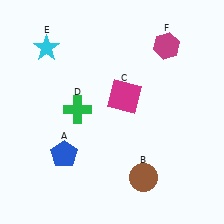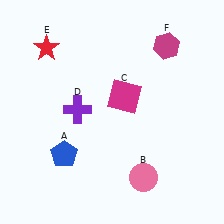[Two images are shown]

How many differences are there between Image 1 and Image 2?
There are 3 differences between the two images.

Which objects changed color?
B changed from brown to pink. D changed from green to purple. E changed from cyan to red.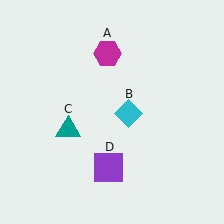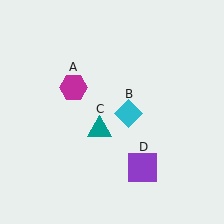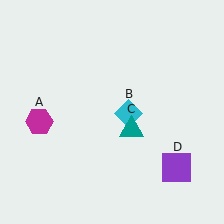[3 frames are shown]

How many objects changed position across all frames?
3 objects changed position: magenta hexagon (object A), teal triangle (object C), purple square (object D).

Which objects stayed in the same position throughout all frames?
Cyan diamond (object B) remained stationary.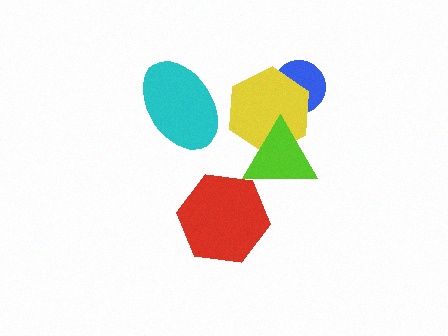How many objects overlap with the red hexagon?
0 objects overlap with the red hexagon.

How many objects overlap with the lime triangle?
1 object overlaps with the lime triangle.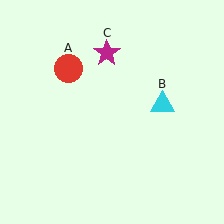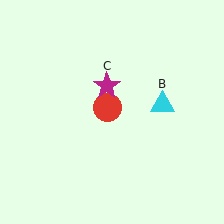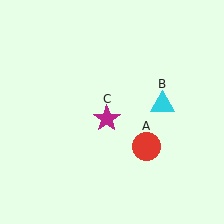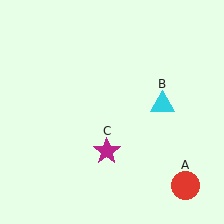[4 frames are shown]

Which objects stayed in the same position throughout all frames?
Cyan triangle (object B) remained stationary.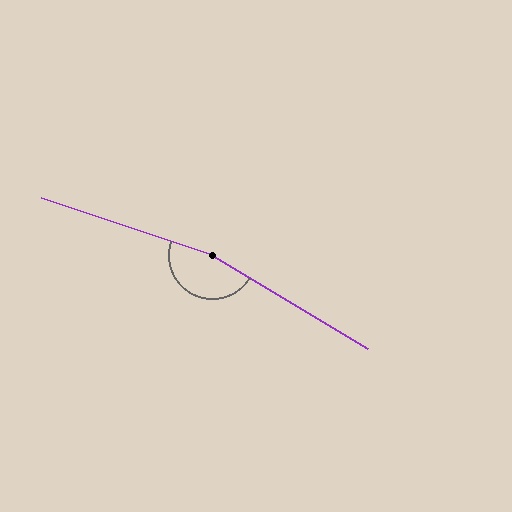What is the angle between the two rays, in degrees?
Approximately 167 degrees.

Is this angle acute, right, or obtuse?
It is obtuse.